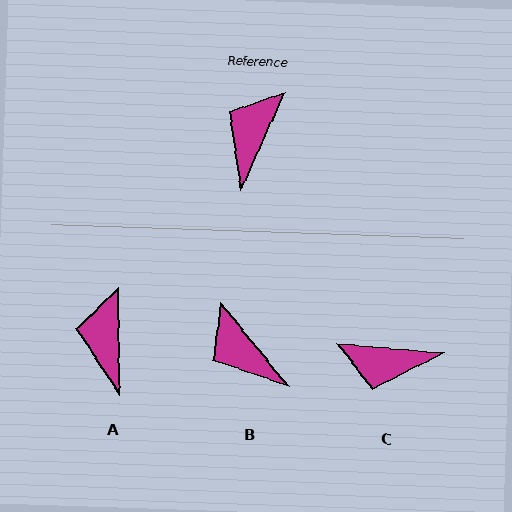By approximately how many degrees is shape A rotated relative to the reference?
Approximately 25 degrees counter-clockwise.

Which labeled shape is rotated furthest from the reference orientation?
C, about 109 degrees away.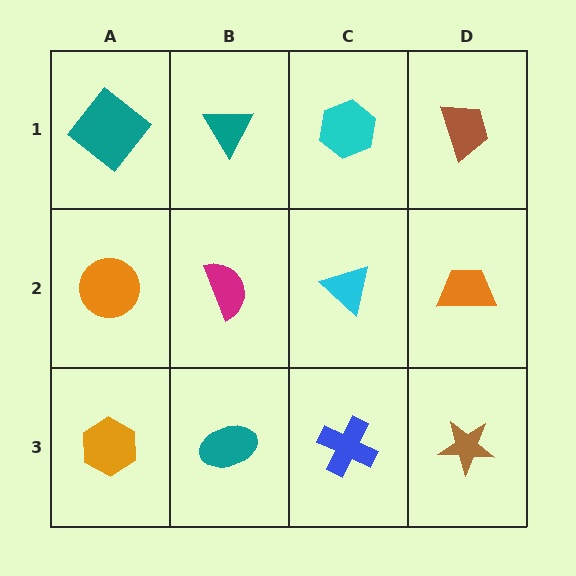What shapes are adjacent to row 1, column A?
An orange circle (row 2, column A), a teal triangle (row 1, column B).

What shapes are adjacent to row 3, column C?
A cyan triangle (row 2, column C), a teal ellipse (row 3, column B), a brown star (row 3, column D).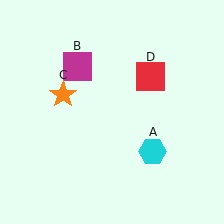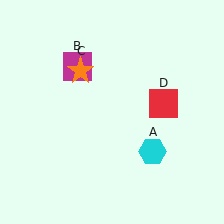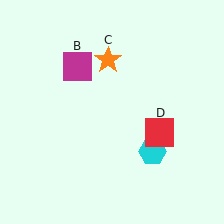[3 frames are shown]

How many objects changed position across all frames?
2 objects changed position: orange star (object C), red square (object D).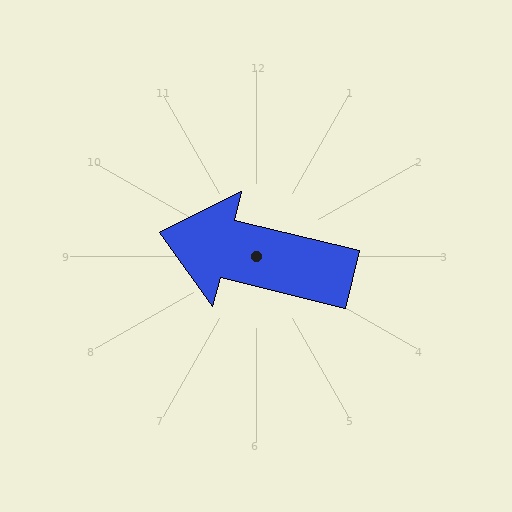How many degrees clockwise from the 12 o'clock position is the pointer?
Approximately 284 degrees.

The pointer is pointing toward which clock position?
Roughly 9 o'clock.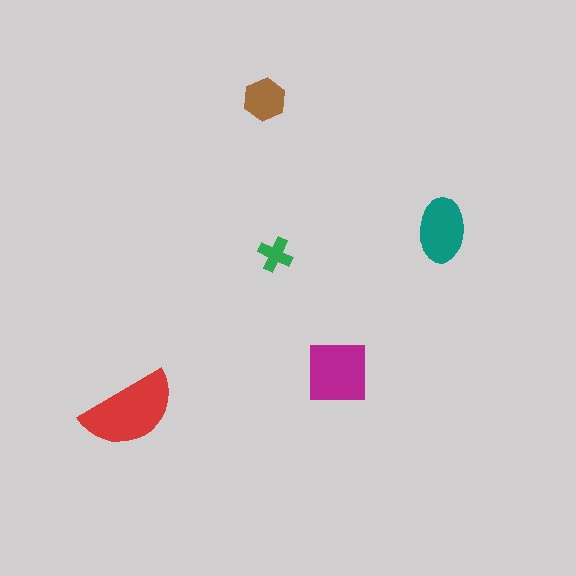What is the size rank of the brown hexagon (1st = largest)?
4th.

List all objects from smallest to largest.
The green cross, the brown hexagon, the teal ellipse, the magenta square, the red semicircle.